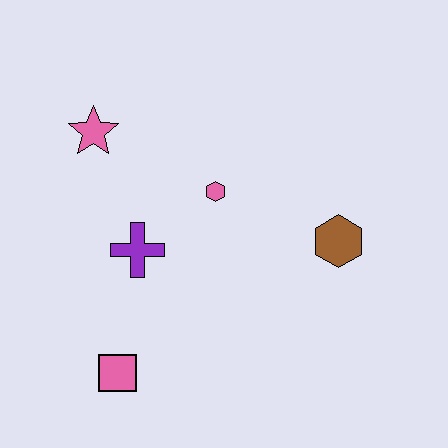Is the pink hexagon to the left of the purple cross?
No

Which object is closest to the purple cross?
The pink hexagon is closest to the purple cross.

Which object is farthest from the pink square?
The brown hexagon is farthest from the pink square.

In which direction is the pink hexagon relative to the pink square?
The pink hexagon is above the pink square.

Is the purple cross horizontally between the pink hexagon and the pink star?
Yes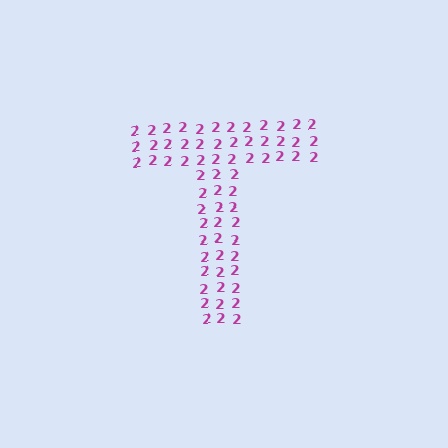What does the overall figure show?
The overall figure shows the letter T.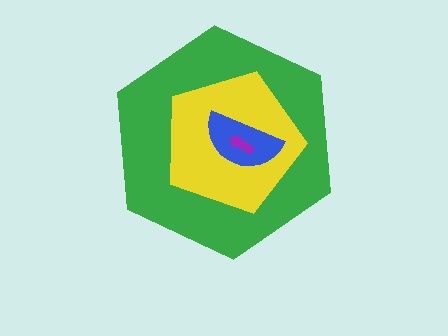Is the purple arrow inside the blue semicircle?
Yes.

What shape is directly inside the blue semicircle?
The purple arrow.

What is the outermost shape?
The green hexagon.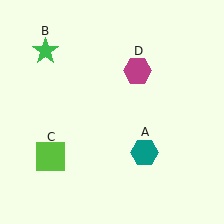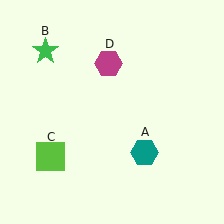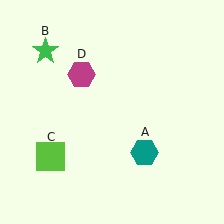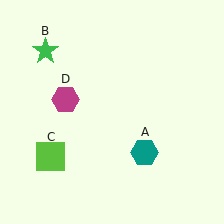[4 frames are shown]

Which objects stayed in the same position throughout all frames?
Teal hexagon (object A) and green star (object B) and lime square (object C) remained stationary.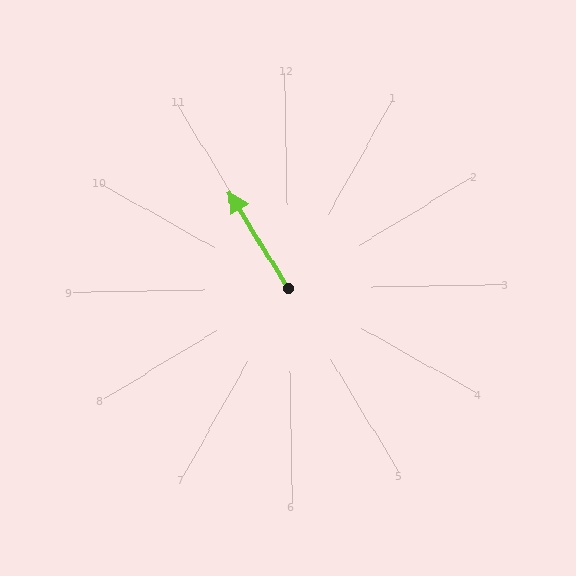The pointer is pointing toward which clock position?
Roughly 11 o'clock.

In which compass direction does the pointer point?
Northwest.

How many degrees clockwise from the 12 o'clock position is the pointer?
Approximately 330 degrees.